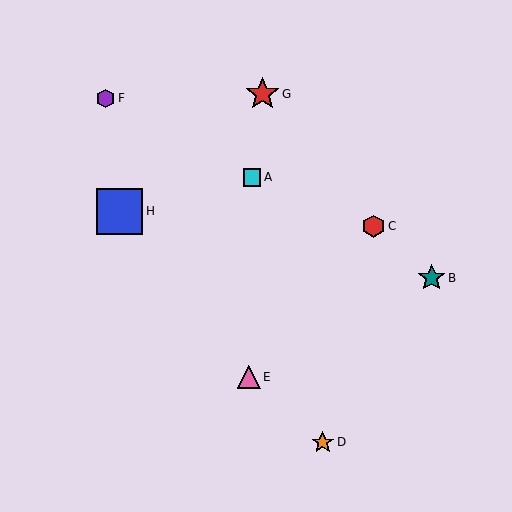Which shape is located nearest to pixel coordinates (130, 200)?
The blue square (labeled H) at (120, 211) is nearest to that location.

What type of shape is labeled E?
Shape E is a pink triangle.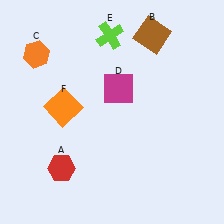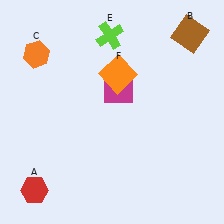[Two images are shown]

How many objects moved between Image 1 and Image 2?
3 objects moved between the two images.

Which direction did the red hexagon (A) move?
The red hexagon (A) moved left.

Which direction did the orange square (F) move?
The orange square (F) moved right.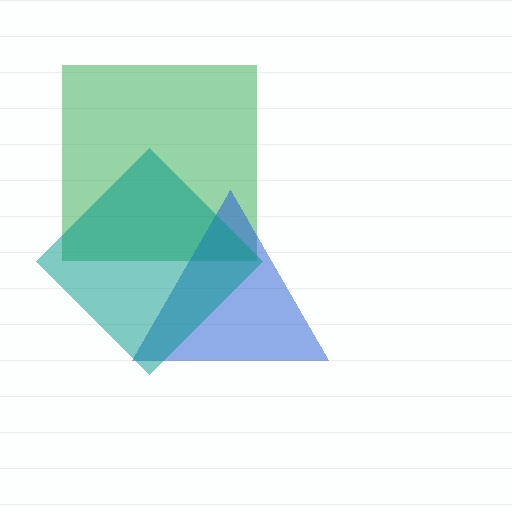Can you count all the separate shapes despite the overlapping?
Yes, there are 3 separate shapes.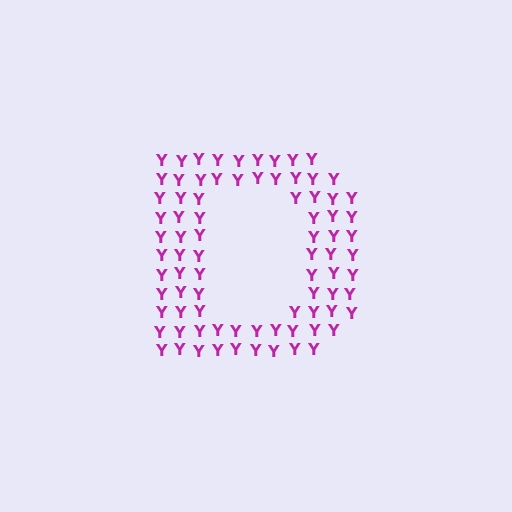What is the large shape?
The large shape is the letter D.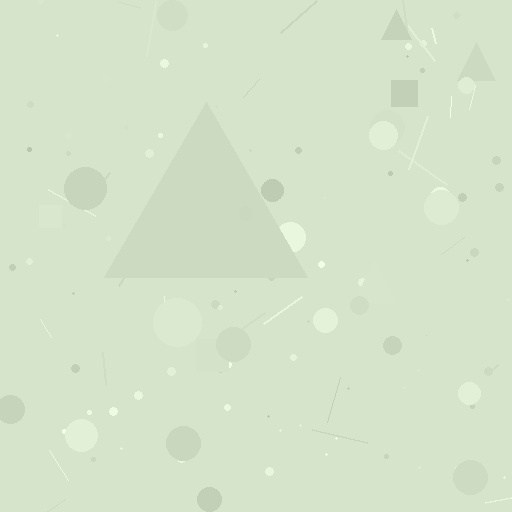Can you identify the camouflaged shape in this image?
The camouflaged shape is a triangle.